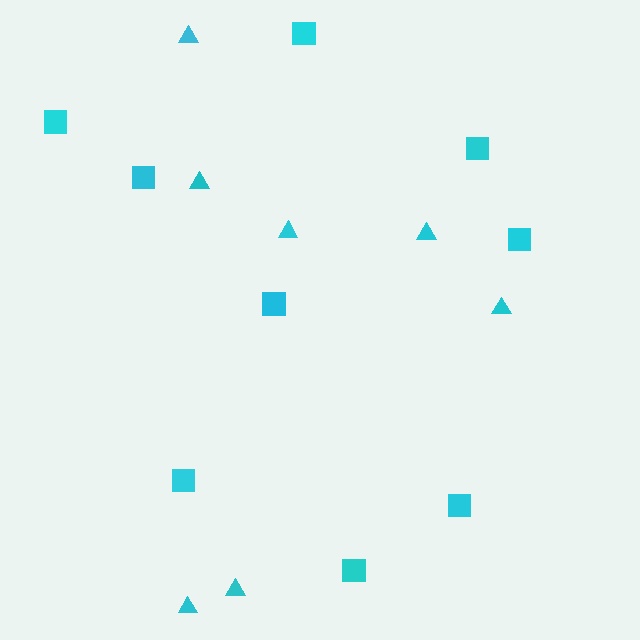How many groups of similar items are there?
There are 2 groups: one group of squares (9) and one group of triangles (7).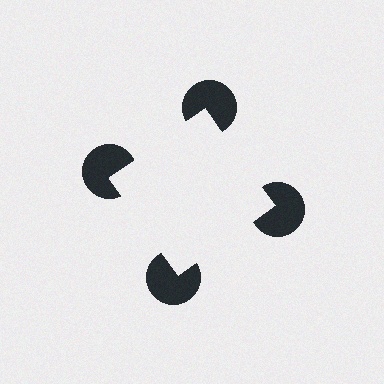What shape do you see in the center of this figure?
An illusory square — its edges are inferred from the aligned wedge cuts in the pac-man discs, not physically drawn.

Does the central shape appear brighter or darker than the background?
It typically appears slightly brighter than the background, even though no actual brightness change is drawn.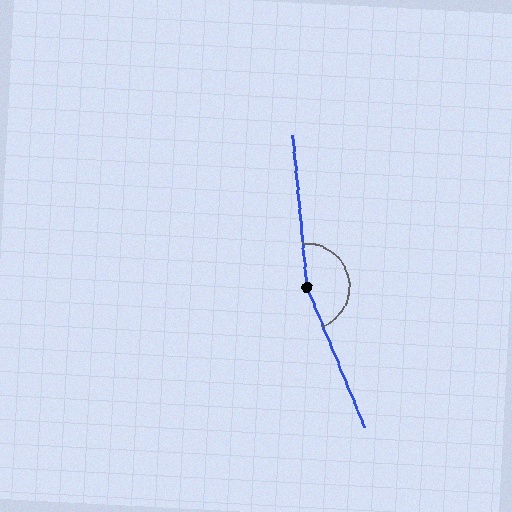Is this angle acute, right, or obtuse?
It is obtuse.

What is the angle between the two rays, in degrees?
Approximately 163 degrees.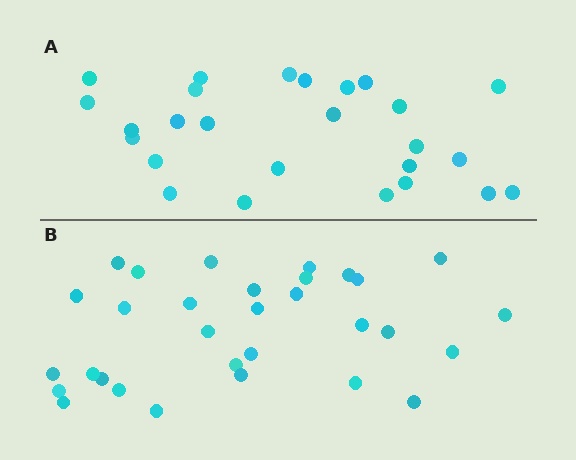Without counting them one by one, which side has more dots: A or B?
Region B (the bottom region) has more dots.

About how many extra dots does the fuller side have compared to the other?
Region B has about 5 more dots than region A.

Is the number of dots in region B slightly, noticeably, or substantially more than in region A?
Region B has only slightly more — the two regions are fairly close. The ratio is roughly 1.2 to 1.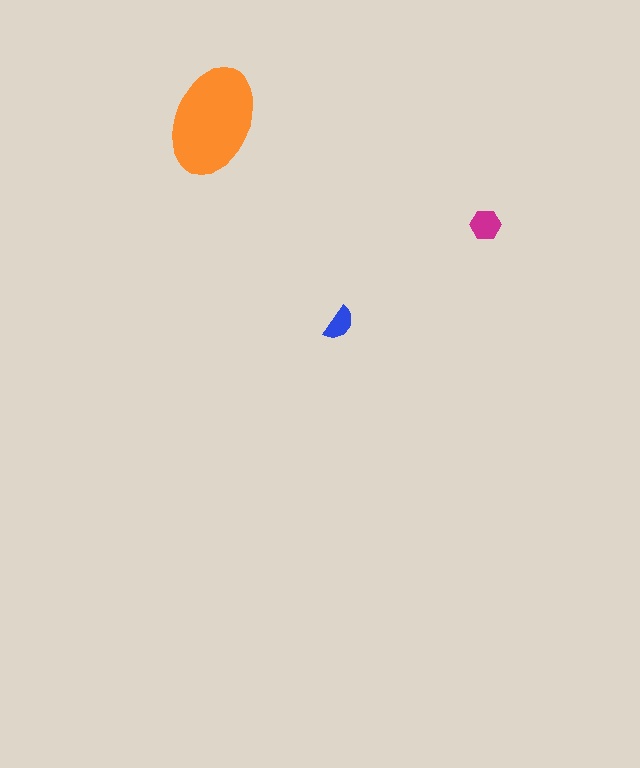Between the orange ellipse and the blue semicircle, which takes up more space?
The orange ellipse.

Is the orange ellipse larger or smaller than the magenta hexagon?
Larger.